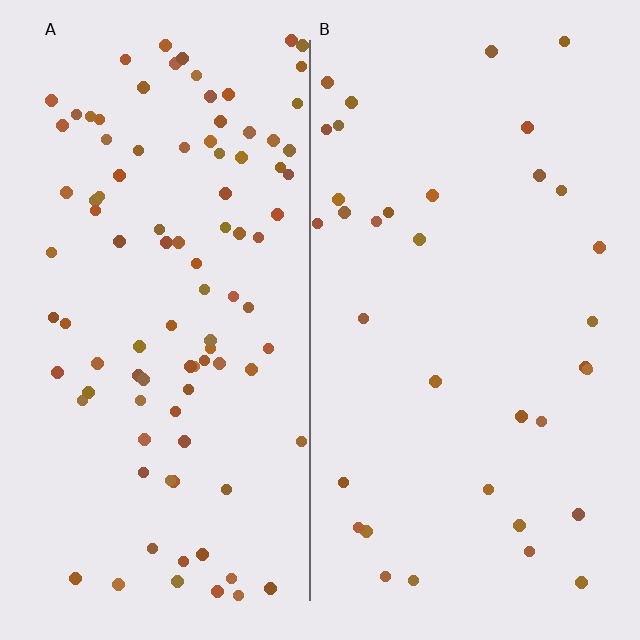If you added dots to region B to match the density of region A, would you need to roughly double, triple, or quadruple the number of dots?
Approximately triple.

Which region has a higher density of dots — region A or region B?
A (the left).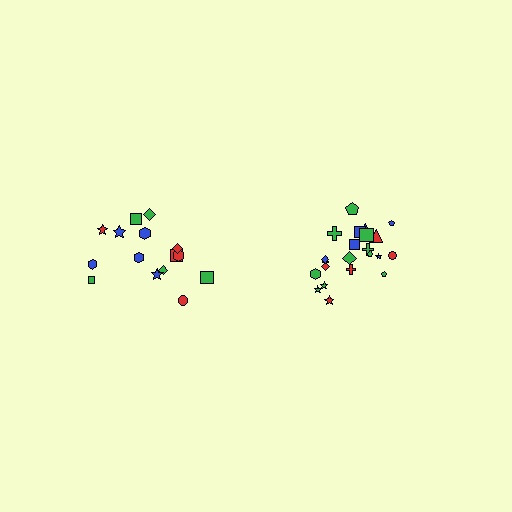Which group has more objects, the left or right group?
The right group.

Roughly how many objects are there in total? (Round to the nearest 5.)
Roughly 35 objects in total.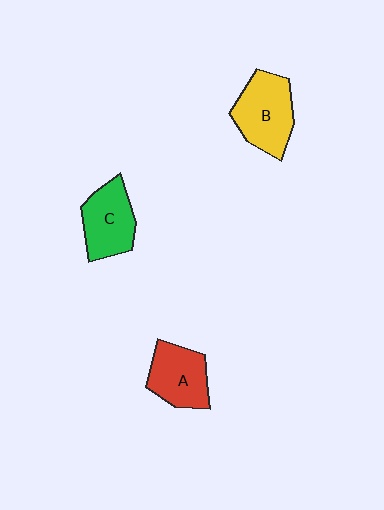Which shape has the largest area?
Shape B (yellow).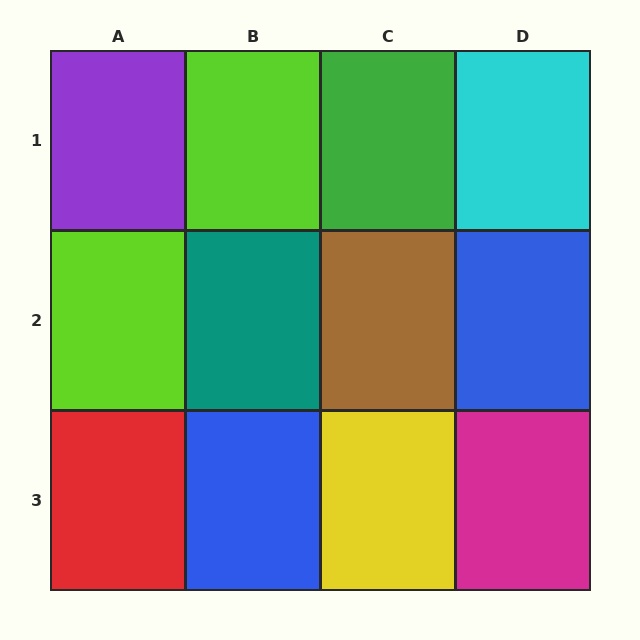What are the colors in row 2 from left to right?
Lime, teal, brown, blue.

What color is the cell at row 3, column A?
Red.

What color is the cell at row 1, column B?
Lime.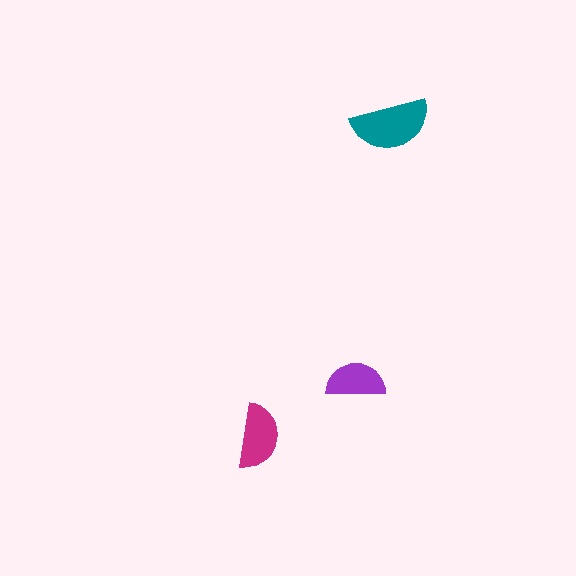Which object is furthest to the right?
The teal semicircle is rightmost.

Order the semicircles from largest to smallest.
the teal one, the magenta one, the purple one.